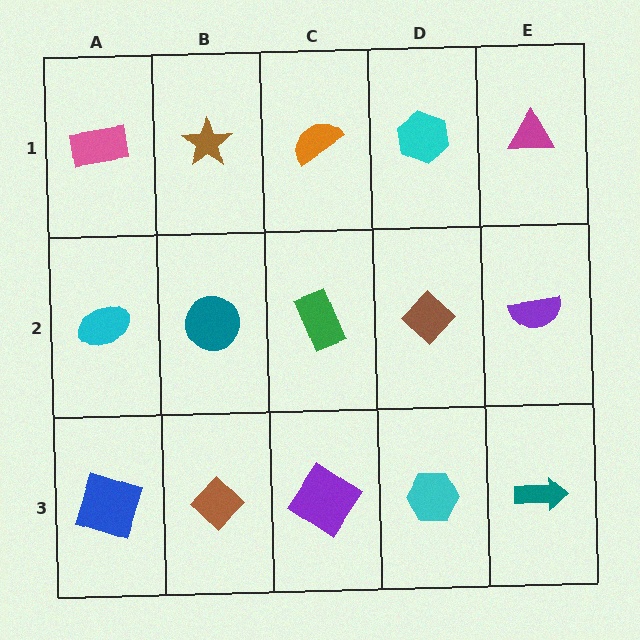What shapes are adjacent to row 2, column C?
An orange semicircle (row 1, column C), a purple diamond (row 3, column C), a teal circle (row 2, column B), a brown diamond (row 2, column D).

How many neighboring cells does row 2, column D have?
4.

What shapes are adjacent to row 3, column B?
A teal circle (row 2, column B), a blue square (row 3, column A), a purple diamond (row 3, column C).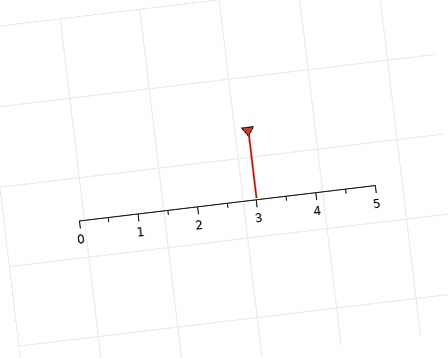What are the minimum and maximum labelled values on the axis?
The axis runs from 0 to 5.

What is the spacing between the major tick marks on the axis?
The major ticks are spaced 1 apart.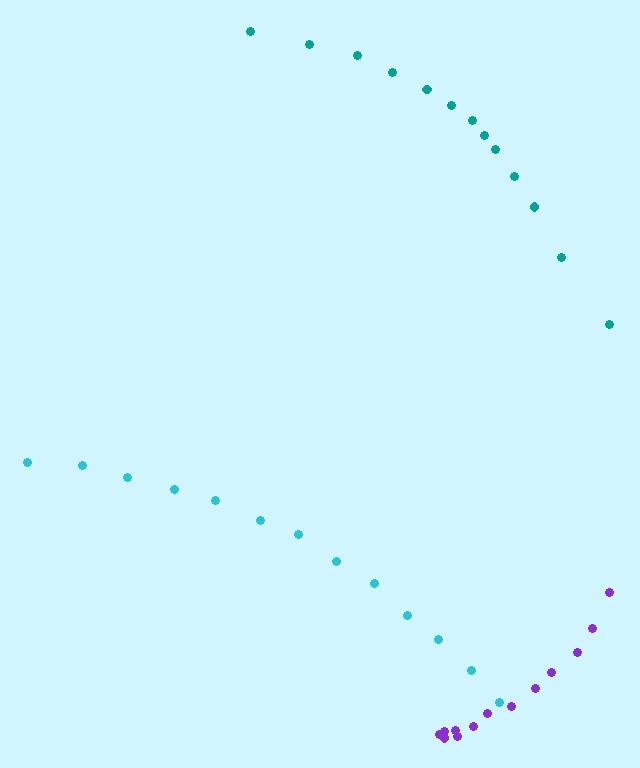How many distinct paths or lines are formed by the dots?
There are 3 distinct paths.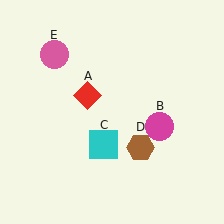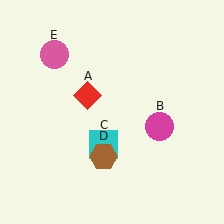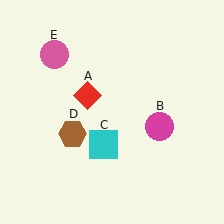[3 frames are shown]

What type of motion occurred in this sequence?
The brown hexagon (object D) rotated clockwise around the center of the scene.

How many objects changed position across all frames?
1 object changed position: brown hexagon (object D).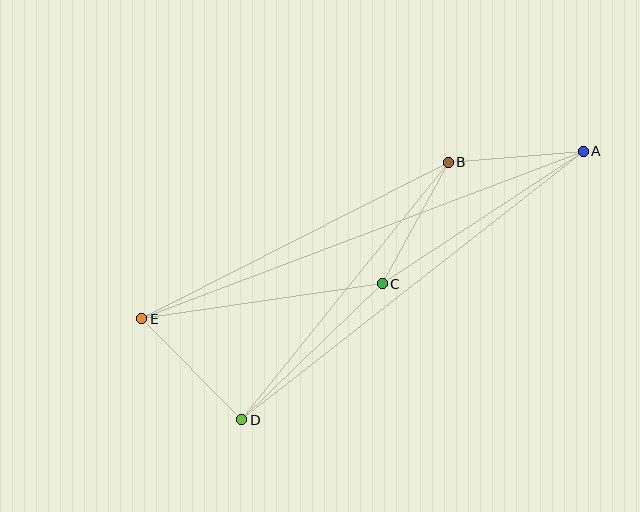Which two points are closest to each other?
Points A and B are closest to each other.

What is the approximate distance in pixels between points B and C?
The distance between B and C is approximately 138 pixels.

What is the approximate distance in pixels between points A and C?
The distance between A and C is approximately 241 pixels.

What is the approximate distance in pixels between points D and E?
The distance between D and E is approximately 142 pixels.